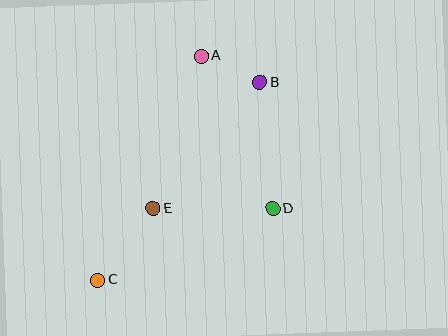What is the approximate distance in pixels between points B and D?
The distance between B and D is approximately 127 pixels.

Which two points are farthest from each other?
Points B and C are farthest from each other.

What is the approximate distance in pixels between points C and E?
The distance between C and E is approximately 91 pixels.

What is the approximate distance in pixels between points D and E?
The distance between D and E is approximately 119 pixels.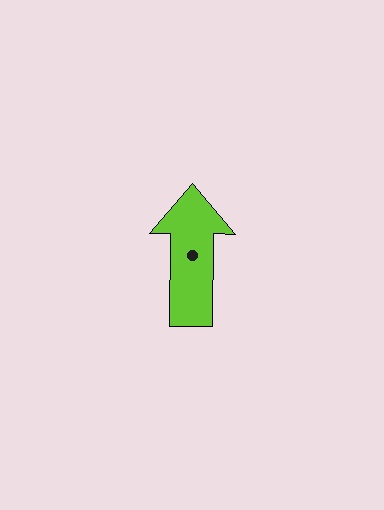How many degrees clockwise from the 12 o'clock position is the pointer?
Approximately 1 degrees.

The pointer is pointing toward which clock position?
Roughly 12 o'clock.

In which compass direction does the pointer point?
North.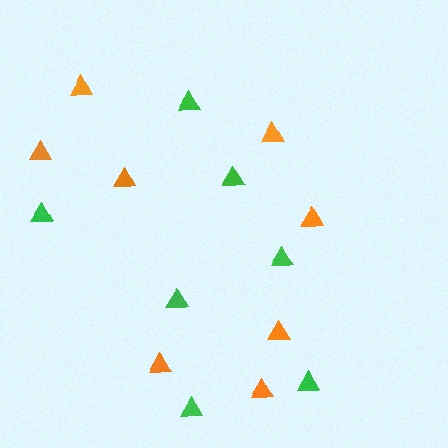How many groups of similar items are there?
There are 2 groups: one group of green triangles (7) and one group of orange triangles (8).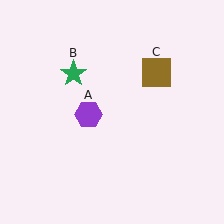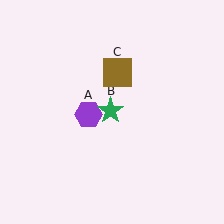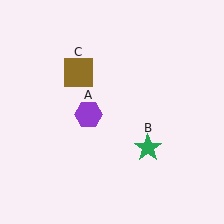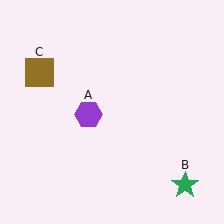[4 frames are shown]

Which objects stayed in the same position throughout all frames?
Purple hexagon (object A) remained stationary.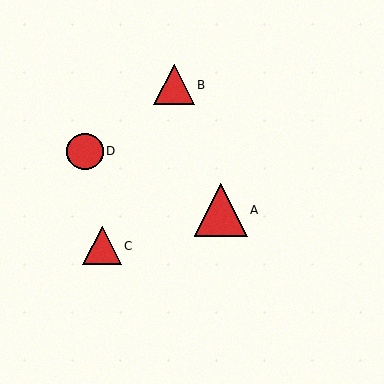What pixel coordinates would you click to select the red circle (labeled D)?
Click at (85, 151) to select the red circle D.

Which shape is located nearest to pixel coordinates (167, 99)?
The red triangle (labeled B) at (174, 85) is nearest to that location.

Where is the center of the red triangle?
The center of the red triangle is at (102, 246).